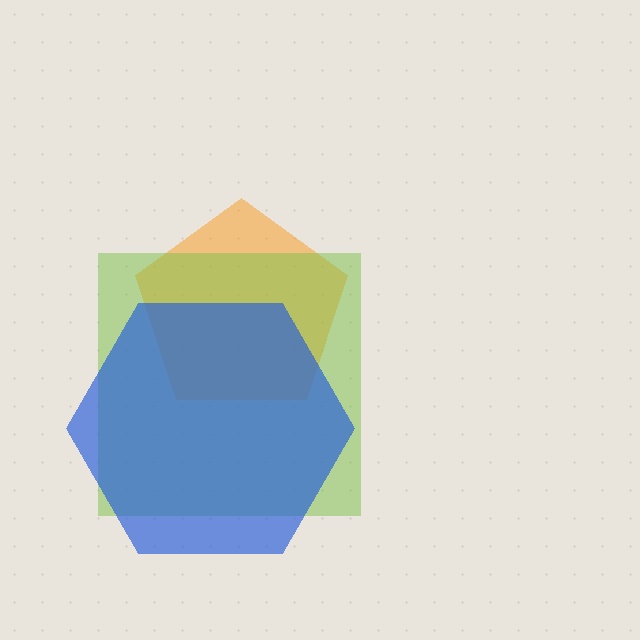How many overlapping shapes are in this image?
There are 3 overlapping shapes in the image.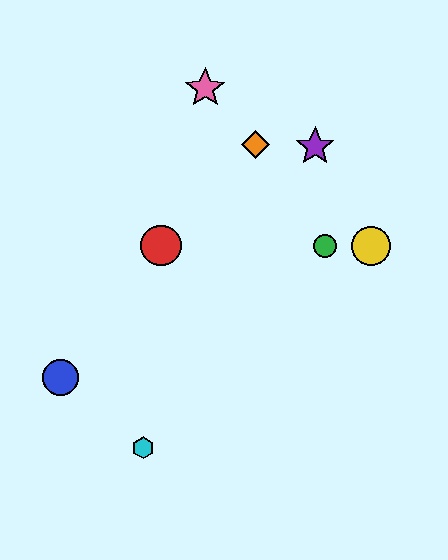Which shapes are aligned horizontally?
The red circle, the green circle, the yellow circle are aligned horizontally.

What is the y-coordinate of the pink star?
The pink star is at y≈88.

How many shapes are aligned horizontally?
3 shapes (the red circle, the green circle, the yellow circle) are aligned horizontally.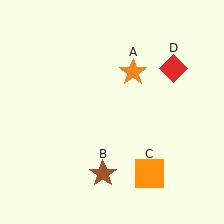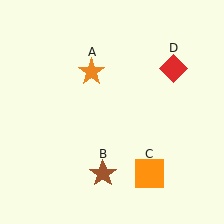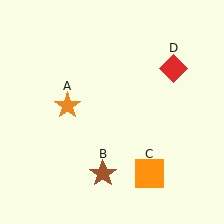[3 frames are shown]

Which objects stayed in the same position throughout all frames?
Brown star (object B) and orange square (object C) and red diamond (object D) remained stationary.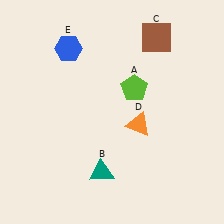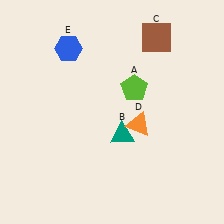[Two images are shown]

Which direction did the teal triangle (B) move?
The teal triangle (B) moved up.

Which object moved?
The teal triangle (B) moved up.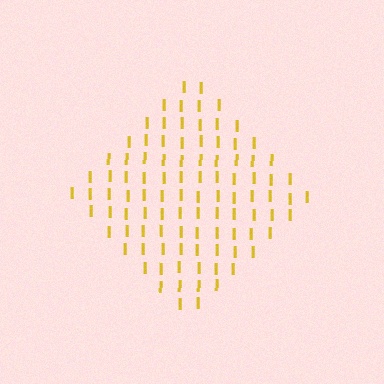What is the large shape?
The large shape is a diamond.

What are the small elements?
The small elements are letter I's.